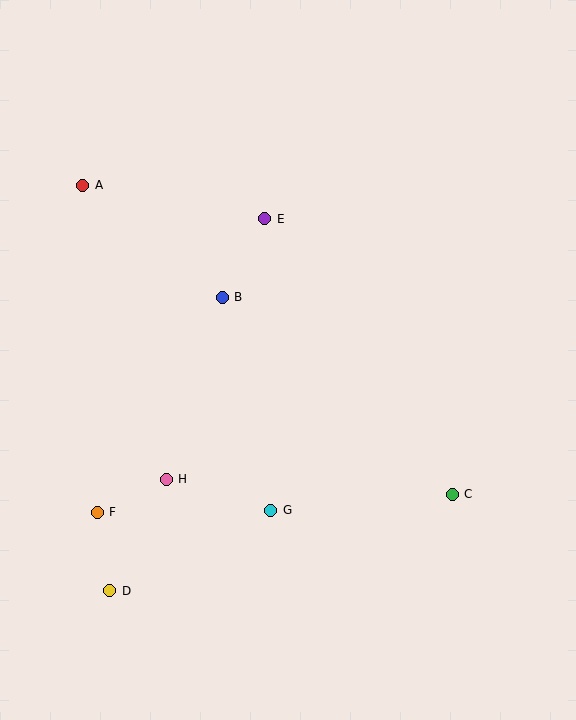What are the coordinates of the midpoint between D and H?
The midpoint between D and H is at (138, 535).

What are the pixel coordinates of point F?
Point F is at (97, 512).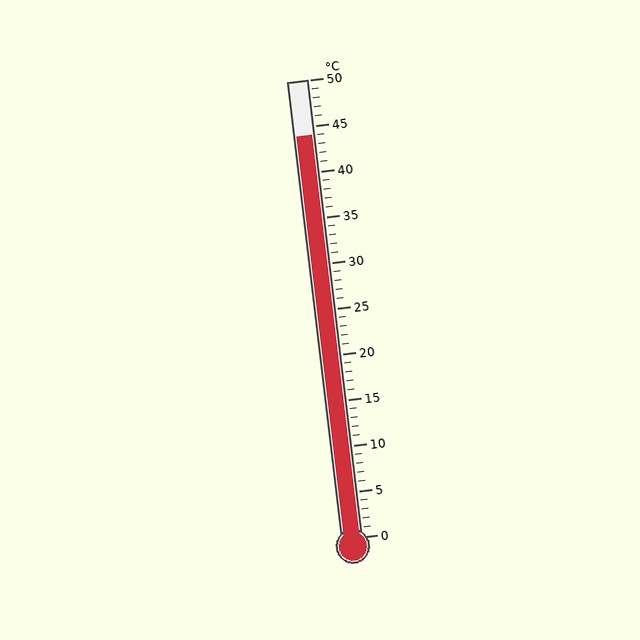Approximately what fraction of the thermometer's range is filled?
The thermometer is filled to approximately 90% of its range.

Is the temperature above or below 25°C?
The temperature is above 25°C.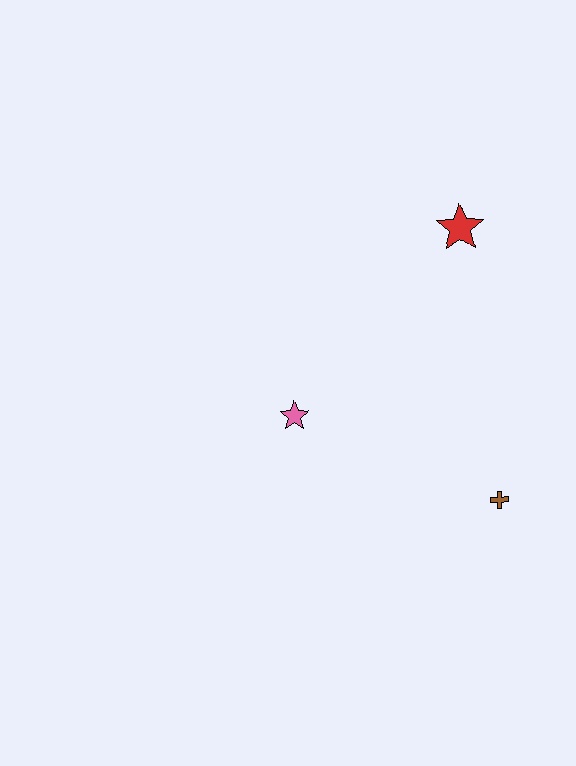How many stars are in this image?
There are 2 stars.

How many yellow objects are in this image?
There are no yellow objects.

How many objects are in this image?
There are 3 objects.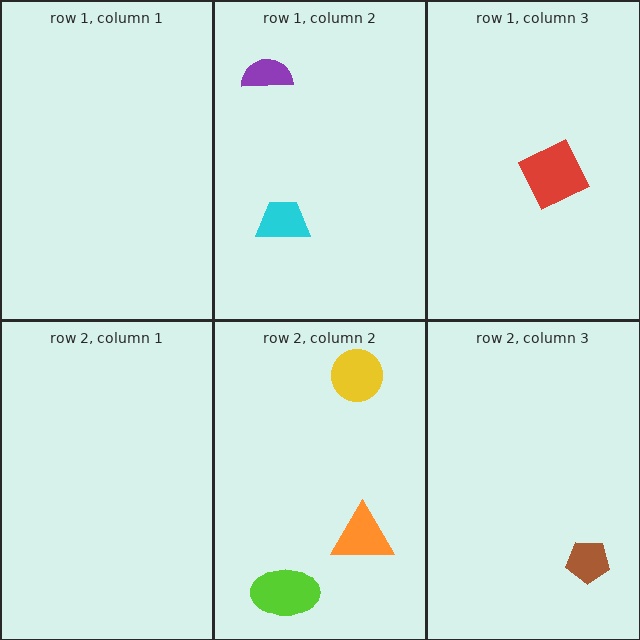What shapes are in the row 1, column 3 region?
The red square.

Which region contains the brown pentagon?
The row 2, column 3 region.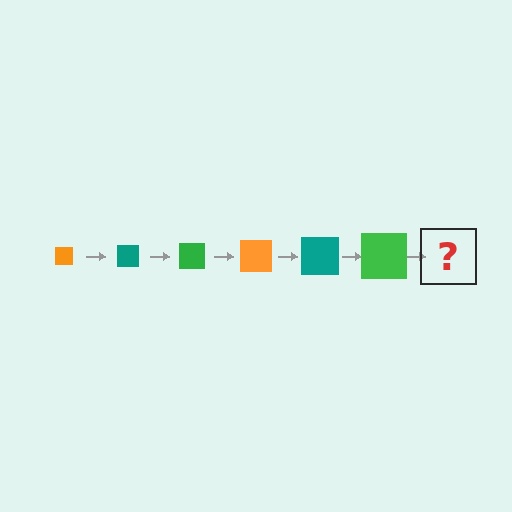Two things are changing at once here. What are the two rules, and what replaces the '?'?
The two rules are that the square grows larger each step and the color cycles through orange, teal, and green. The '?' should be an orange square, larger than the previous one.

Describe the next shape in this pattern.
It should be an orange square, larger than the previous one.